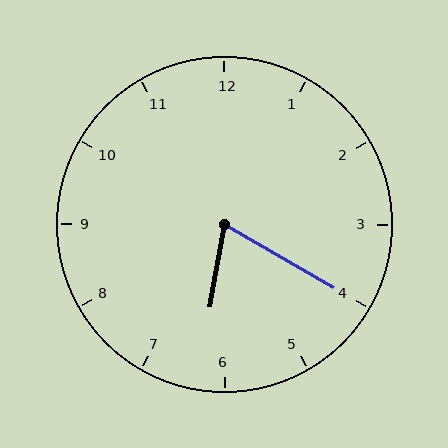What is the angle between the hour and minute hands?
Approximately 70 degrees.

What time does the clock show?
6:20.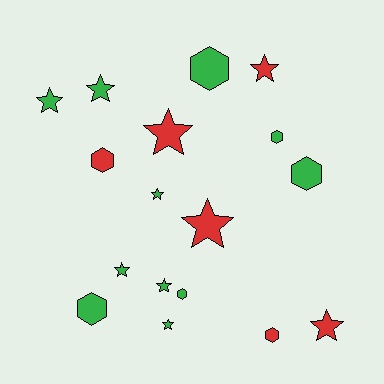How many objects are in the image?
There are 17 objects.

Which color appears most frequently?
Green, with 11 objects.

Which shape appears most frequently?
Star, with 10 objects.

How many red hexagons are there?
There are 2 red hexagons.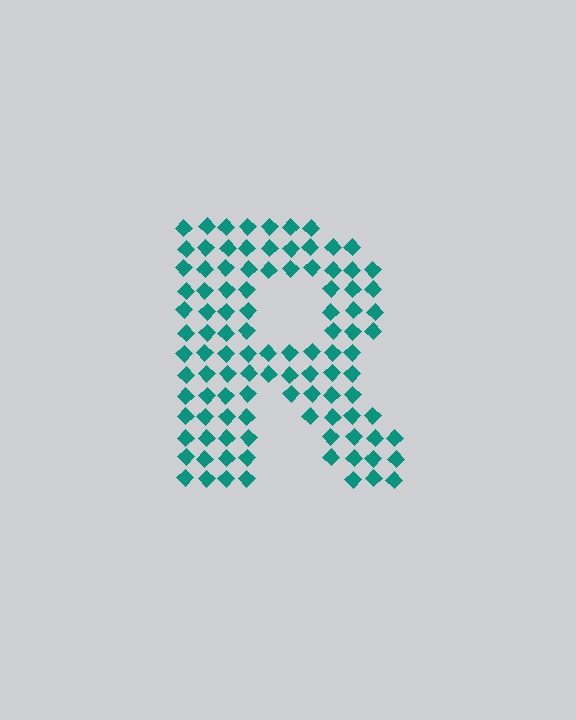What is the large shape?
The large shape is the letter R.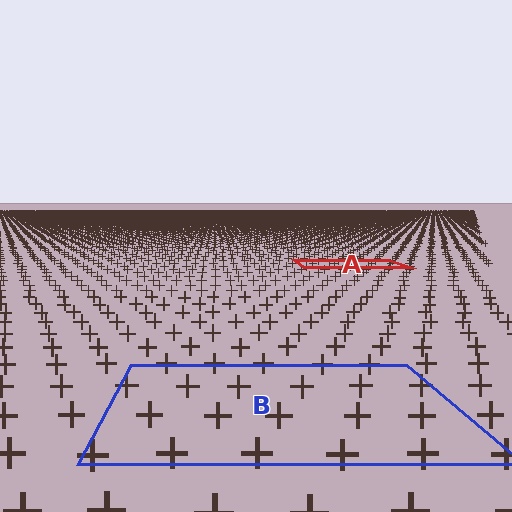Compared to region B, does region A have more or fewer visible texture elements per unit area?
Region A has more texture elements per unit area — they are packed more densely because it is farther away.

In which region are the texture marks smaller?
The texture marks are smaller in region A, because it is farther away.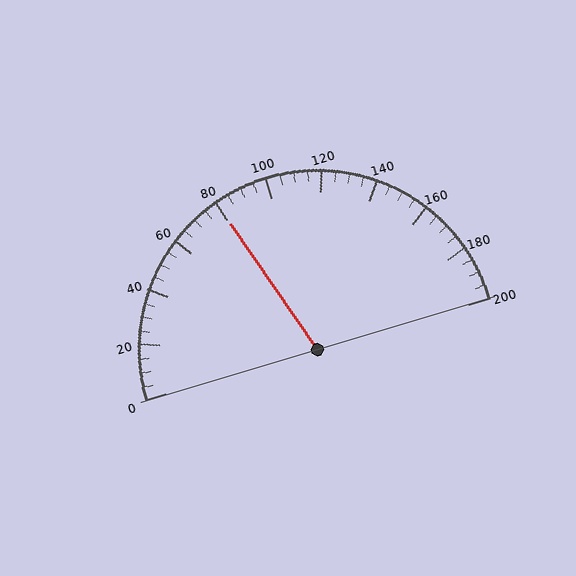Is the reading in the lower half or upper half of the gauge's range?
The reading is in the lower half of the range (0 to 200).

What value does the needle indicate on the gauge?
The needle indicates approximately 80.